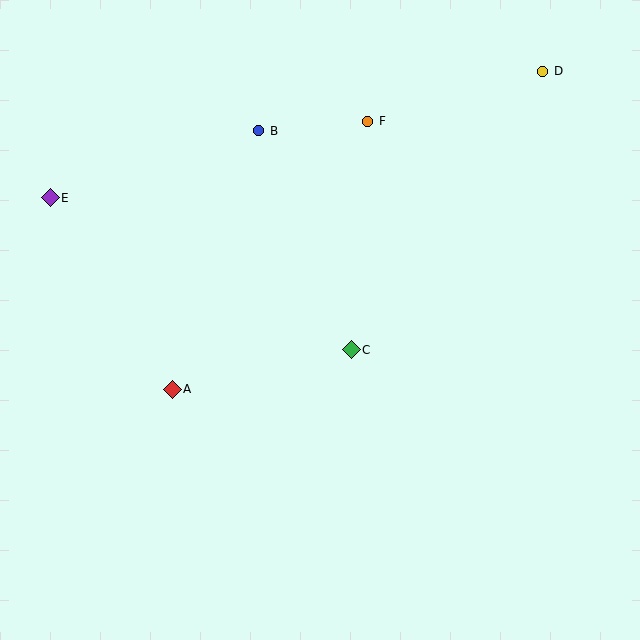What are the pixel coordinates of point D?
Point D is at (543, 71).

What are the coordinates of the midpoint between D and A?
The midpoint between D and A is at (358, 230).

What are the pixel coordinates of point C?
Point C is at (351, 350).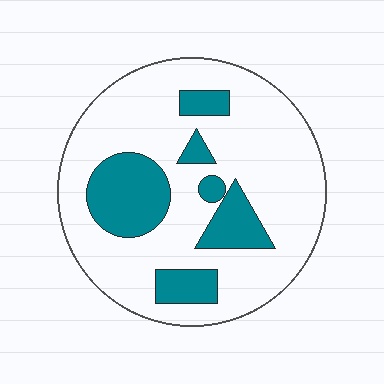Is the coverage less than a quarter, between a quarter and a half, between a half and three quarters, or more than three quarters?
Less than a quarter.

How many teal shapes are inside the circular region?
6.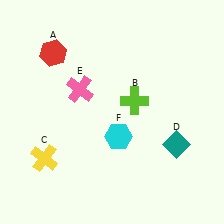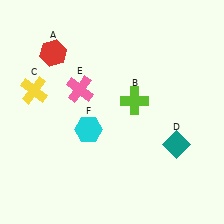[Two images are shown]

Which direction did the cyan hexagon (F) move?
The cyan hexagon (F) moved left.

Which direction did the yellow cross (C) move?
The yellow cross (C) moved up.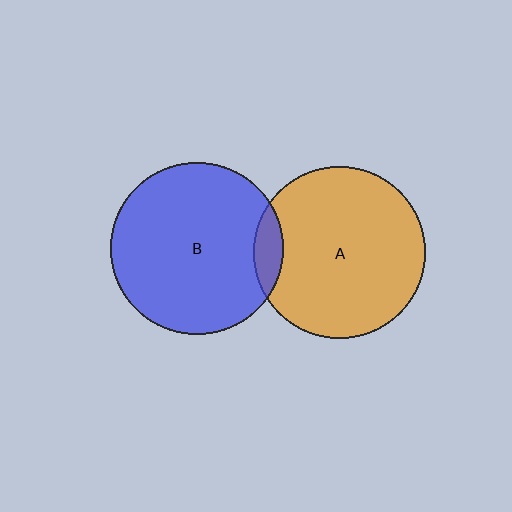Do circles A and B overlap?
Yes.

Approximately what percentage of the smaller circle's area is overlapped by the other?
Approximately 10%.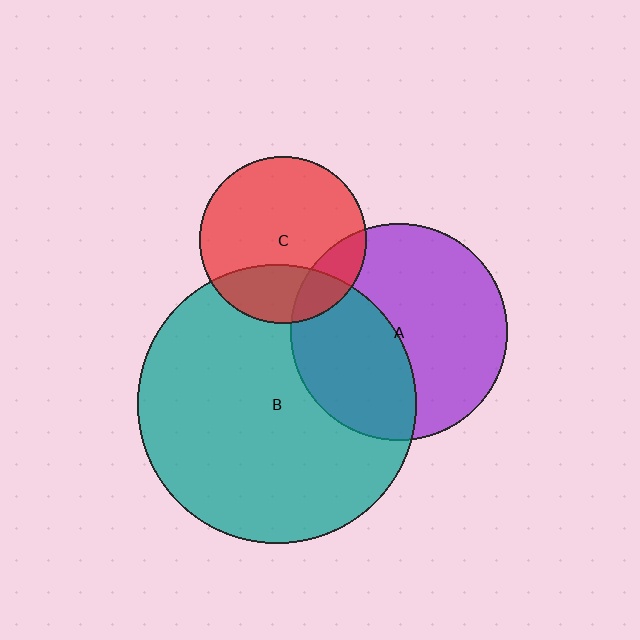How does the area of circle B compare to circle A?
Approximately 1.7 times.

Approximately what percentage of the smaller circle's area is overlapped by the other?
Approximately 25%.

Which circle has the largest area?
Circle B (teal).